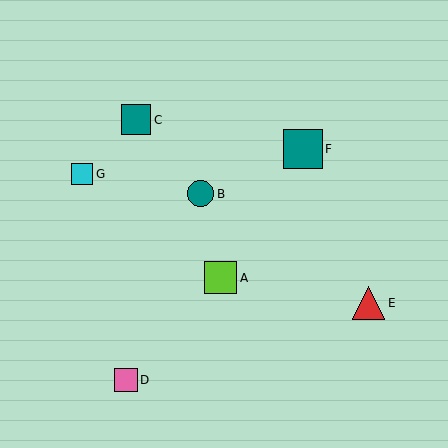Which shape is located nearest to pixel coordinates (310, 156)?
The teal square (labeled F) at (303, 149) is nearest to that location.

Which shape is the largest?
The teal square (labeled F) is the largest.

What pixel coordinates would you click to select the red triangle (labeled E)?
Click at (368, 303) to select the red triangle E.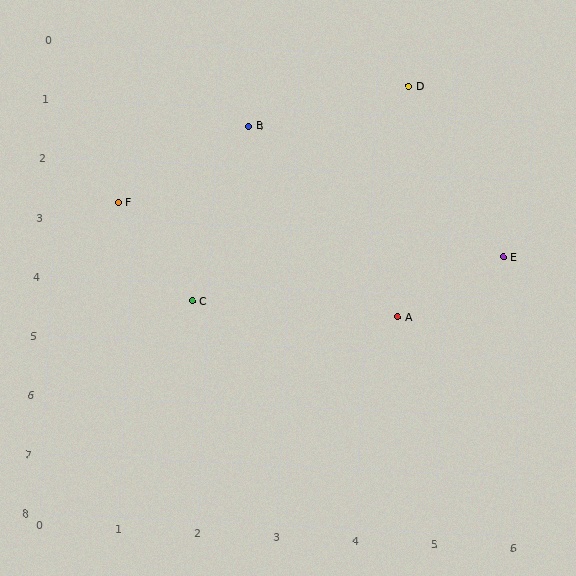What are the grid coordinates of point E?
Point E is at approximately (5.7, 3.3).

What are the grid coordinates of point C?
Point C is at approximately (1.8, 4.3).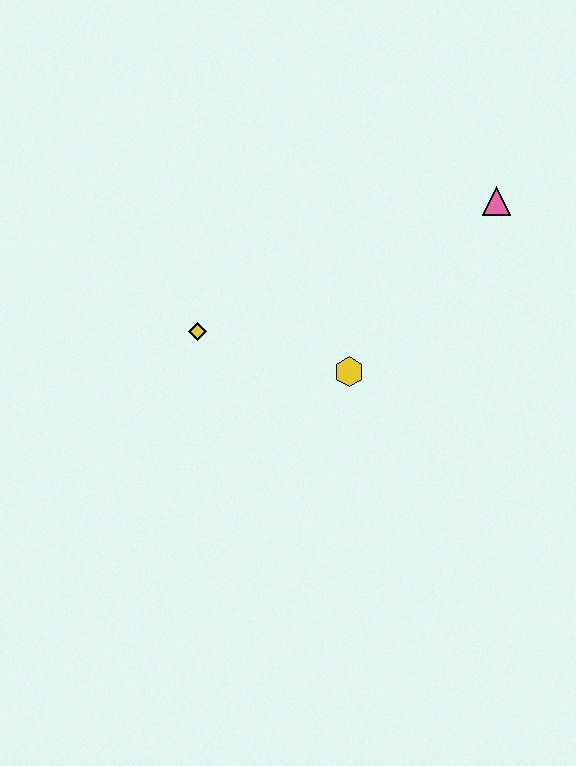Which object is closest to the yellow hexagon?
The yellow diamond is closest to the yellow hexagon.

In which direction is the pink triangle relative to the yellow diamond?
The pink triangle is to the right of the yellow diamond.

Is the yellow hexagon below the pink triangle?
Yes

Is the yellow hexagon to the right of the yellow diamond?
Yes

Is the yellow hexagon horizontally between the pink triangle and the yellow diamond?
Yes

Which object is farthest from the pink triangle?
The yellow diamond is farthest from the pink triangle.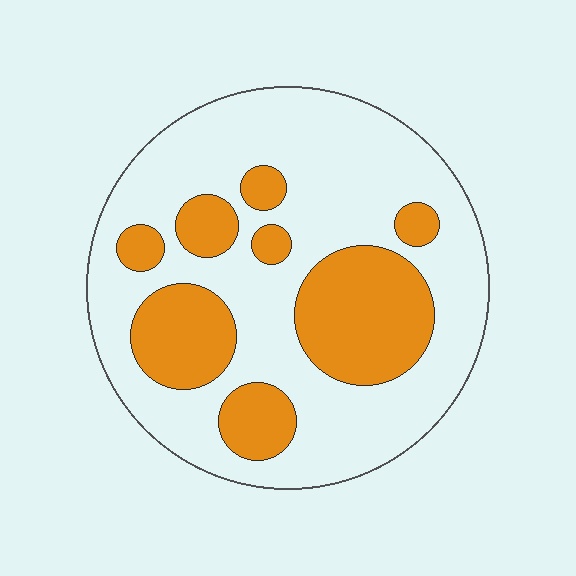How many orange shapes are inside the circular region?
8.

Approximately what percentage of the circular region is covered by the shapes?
Approximately 30%.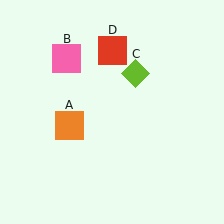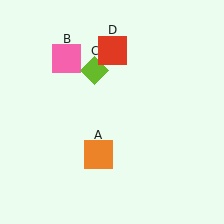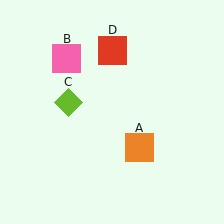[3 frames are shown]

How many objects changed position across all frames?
2 objects changed position: orange square (object A), lime diamond (object C).